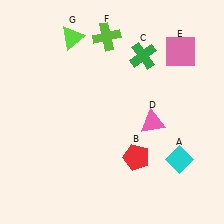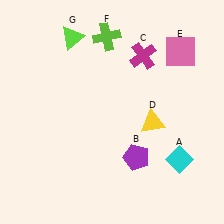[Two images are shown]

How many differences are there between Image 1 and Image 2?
There are 3 differences between the two images.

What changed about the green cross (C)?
In Image 1, C is green. In Image 2, it changed to magenta.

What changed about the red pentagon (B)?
In Image 1, B is red. In Image 2, it changed to purple.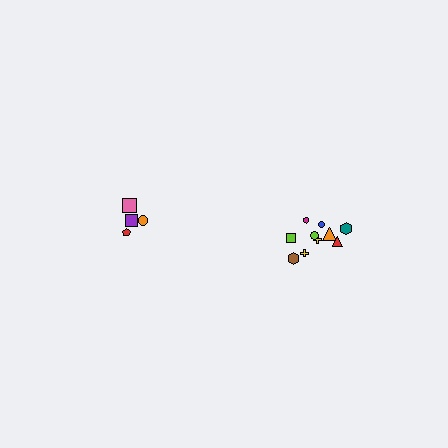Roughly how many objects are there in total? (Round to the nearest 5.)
Roughly 15 objects in total.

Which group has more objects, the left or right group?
The right group.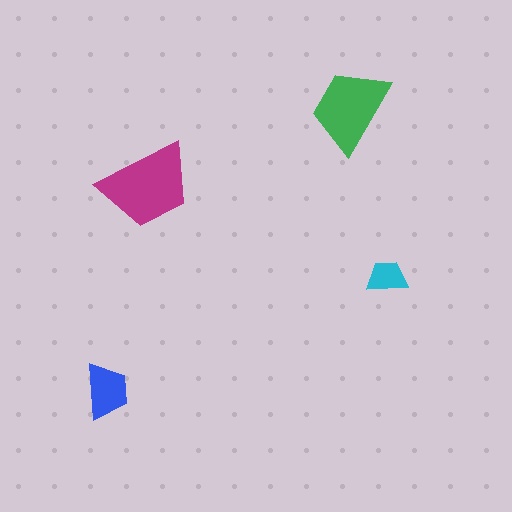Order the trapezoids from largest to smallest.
the magenta one, the green one, the blue one, the cyan one.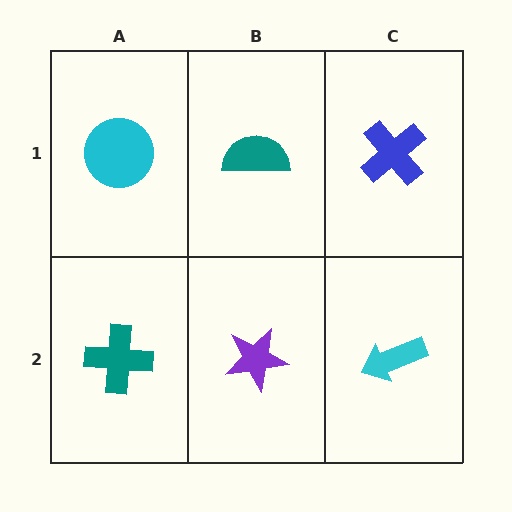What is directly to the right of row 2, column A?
A purple star.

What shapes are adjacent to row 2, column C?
A blue cross (row 1, column C), a purple star (row 2, column B).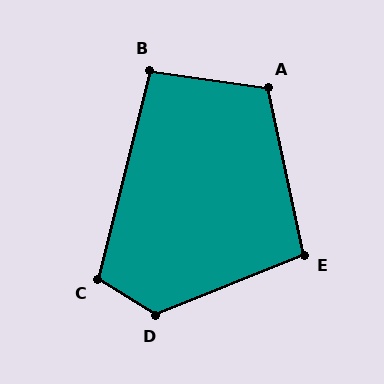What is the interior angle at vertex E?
Approximately 100 degrees (obtuse).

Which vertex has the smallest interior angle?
B, at approximately 96 degrees.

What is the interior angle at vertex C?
Approximately 108 degrees (obtuse).